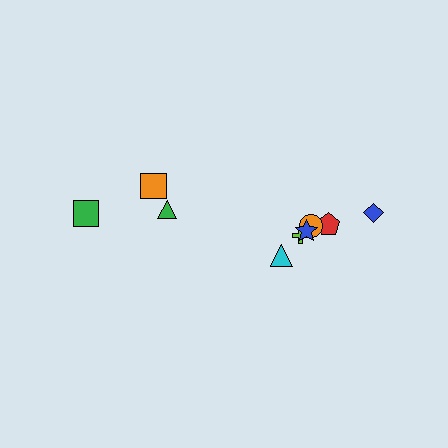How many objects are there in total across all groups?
There are 9 objects.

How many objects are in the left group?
There are 3 objects.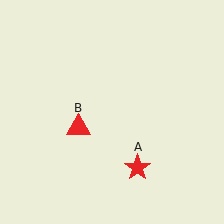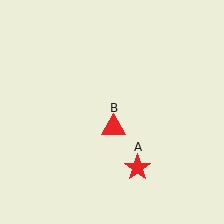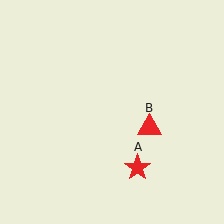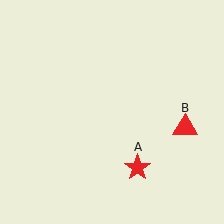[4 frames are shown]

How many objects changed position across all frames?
1 object changed position: red triangle (object B).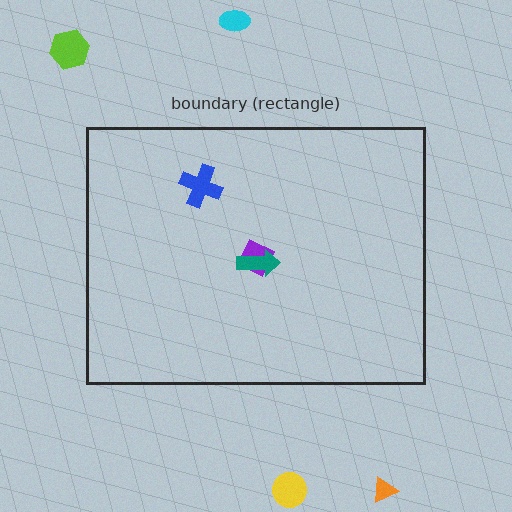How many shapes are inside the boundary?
3 inside, 4 outside.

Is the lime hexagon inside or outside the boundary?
Outside.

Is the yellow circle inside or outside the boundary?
Outside.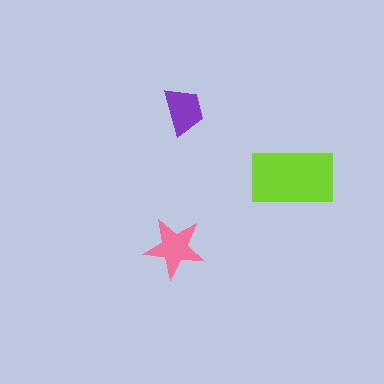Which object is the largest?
The lime rectangle.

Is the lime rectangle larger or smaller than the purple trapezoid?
Larger.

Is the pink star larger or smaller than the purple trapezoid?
Larger.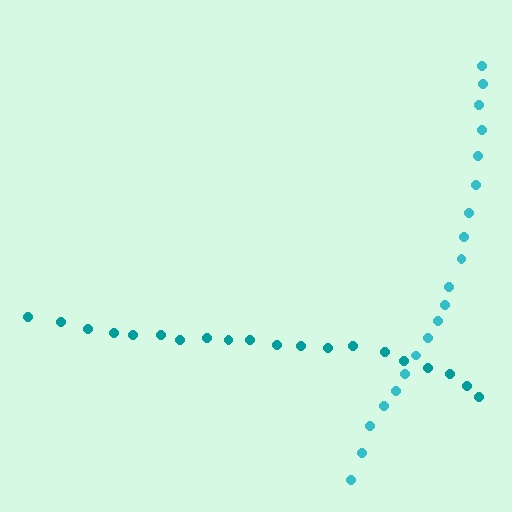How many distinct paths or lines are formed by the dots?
There are 2 distinct paths.